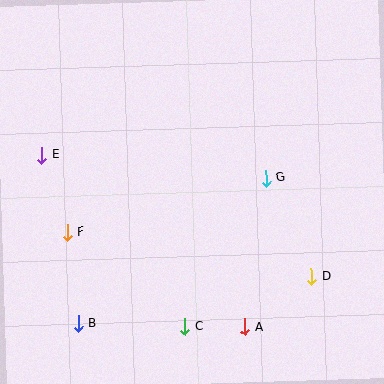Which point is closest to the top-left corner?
Point E is closest to the top-left corner.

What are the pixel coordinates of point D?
Point D is at (311, 277).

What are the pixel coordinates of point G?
Point G is at (266, 178).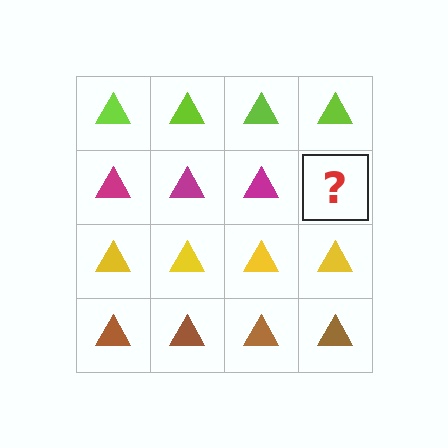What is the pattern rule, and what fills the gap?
The rule is that each row has a consistent color. The gap should be filled with a magenta triangle.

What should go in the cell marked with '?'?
The missing cell should contain a magenta triangle.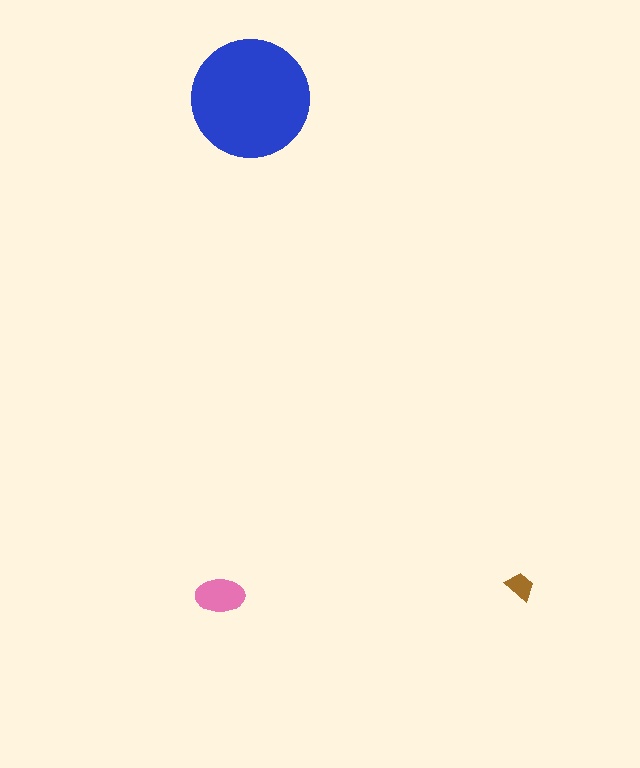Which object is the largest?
The blue circle.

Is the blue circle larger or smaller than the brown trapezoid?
Larger.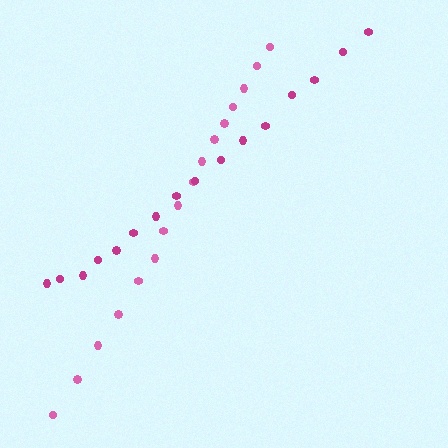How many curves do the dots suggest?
There are 2 distinct paths.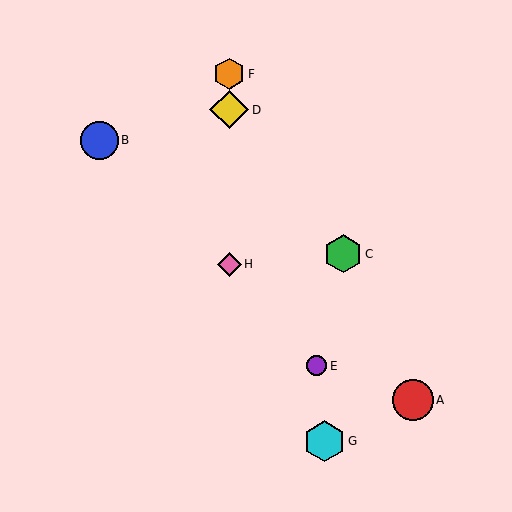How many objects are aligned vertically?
3 objects (D, F, H) are aligned vertically.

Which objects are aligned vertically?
Objects D, F, H are aligned vertically.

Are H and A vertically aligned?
No, H is at x≈229 and A is at x≈413.